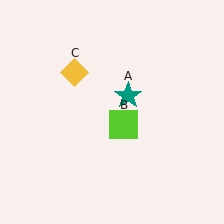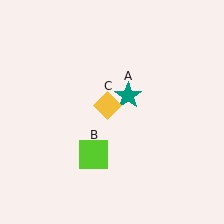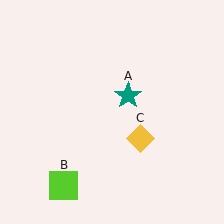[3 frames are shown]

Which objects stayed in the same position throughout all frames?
Teal star (object A) remained stationary.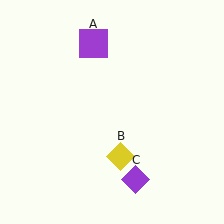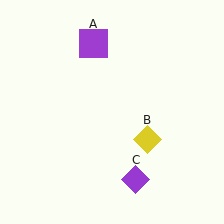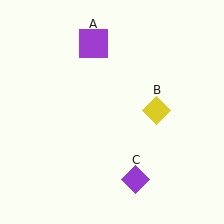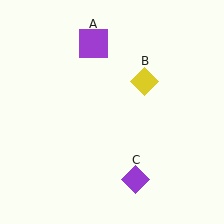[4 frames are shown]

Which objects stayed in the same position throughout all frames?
Purple square (object A) and purple diamond (object C) remained stationary.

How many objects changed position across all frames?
1 object changed position: yellow diamond (object B).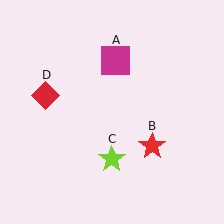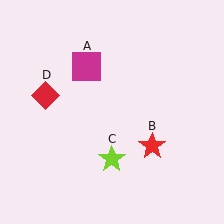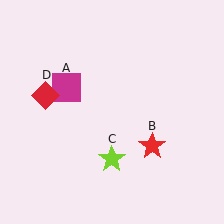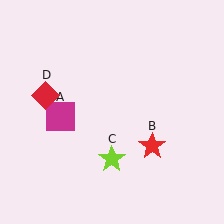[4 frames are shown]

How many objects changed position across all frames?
1 object changed position: magenta square (object A).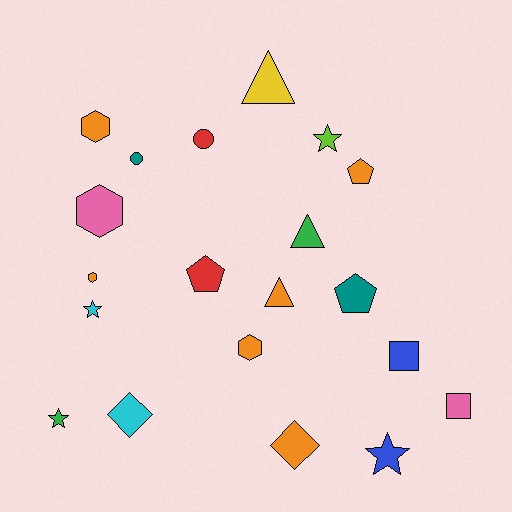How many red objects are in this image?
There are 2 red objects.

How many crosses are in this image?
There are no crosses.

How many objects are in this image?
There are 20 objects.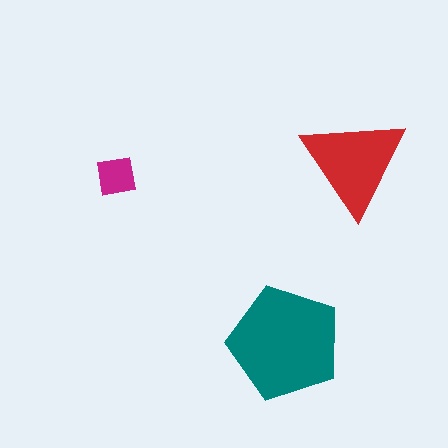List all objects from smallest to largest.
The magenta square, the red triangle, the teal pentagon.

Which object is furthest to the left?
The magenta square is leftmost.